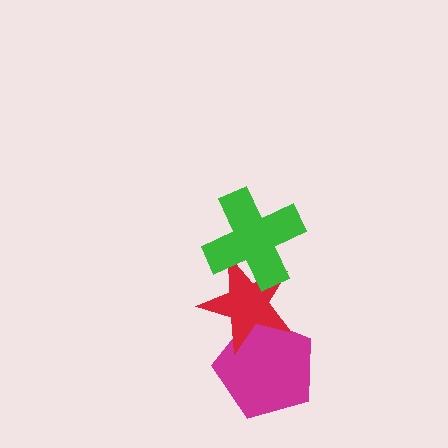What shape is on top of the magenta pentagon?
The red star is on top of the magenta pentagon.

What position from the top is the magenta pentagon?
The magenta pentagon is 3rd from the top.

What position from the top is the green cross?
The green cross is 1st from the top.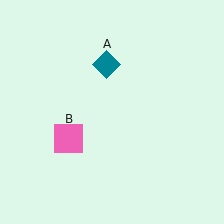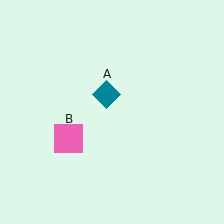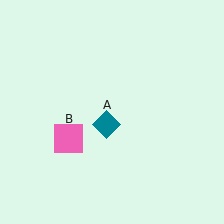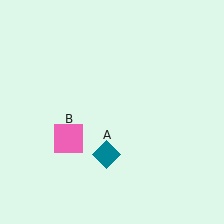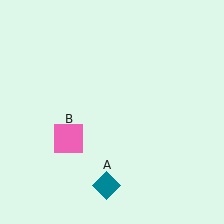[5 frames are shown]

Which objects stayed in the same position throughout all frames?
Pink square (object B) remained stationary.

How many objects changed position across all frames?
1 object changed position: teal diamond (object A).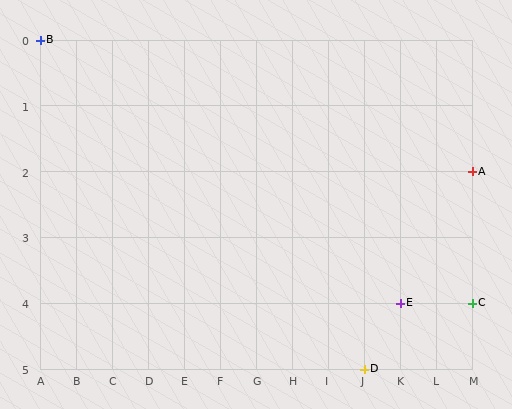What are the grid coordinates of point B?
Point B is at grid coordinates (A, 0).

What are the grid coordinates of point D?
Point D is at grid coordinates (J, 5).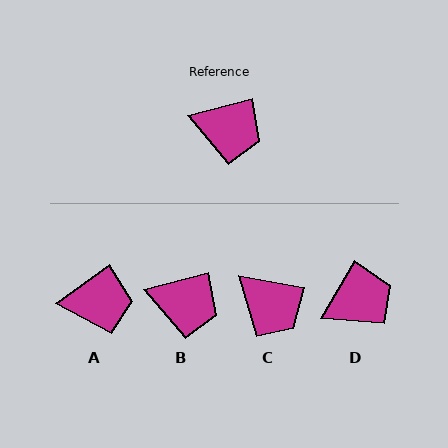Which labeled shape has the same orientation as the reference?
B.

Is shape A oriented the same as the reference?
No, it is off by about 21 degrees.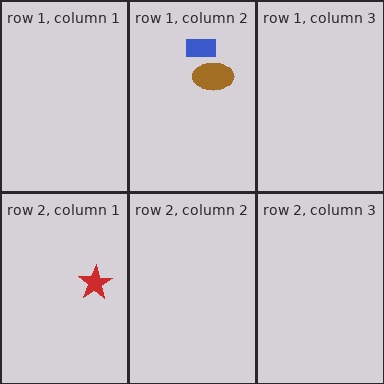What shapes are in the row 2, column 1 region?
The red star.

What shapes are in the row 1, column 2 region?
The brown ellipse, the blue rectangle.